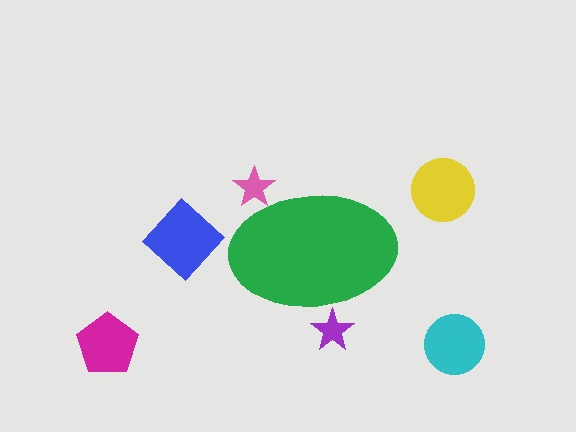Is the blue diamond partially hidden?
No, the blue diamond is fully visible.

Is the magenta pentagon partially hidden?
No, the magenta pentagon is fully visible.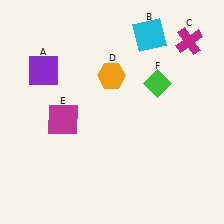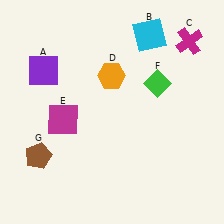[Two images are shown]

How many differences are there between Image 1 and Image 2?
There is 1 difference between the two images.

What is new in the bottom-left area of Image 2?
A brown pentagon (G) was added in the bottom-left area of Image 2.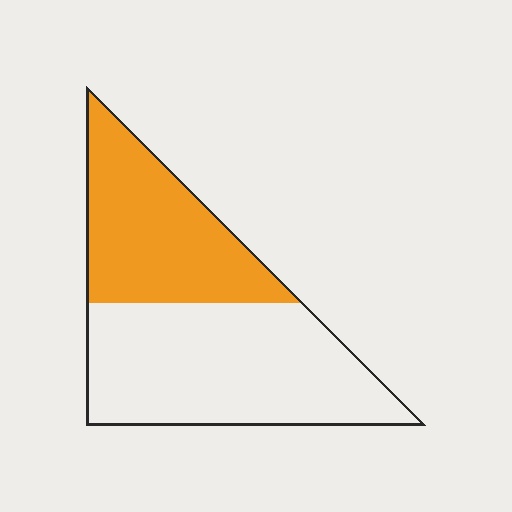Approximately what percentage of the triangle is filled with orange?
Approximately 40%.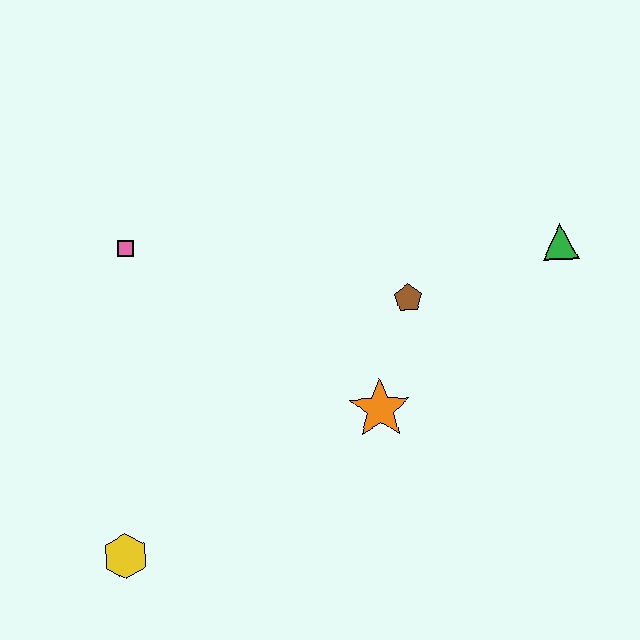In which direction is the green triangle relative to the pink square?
The green triangle is to the right of the pink square.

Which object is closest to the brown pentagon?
The orange star is closest to the brown pentagon.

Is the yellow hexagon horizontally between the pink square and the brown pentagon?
No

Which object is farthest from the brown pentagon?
The yellow hexagon is farthest from the brown pentagon.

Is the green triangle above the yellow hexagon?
Yes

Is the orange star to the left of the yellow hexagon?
No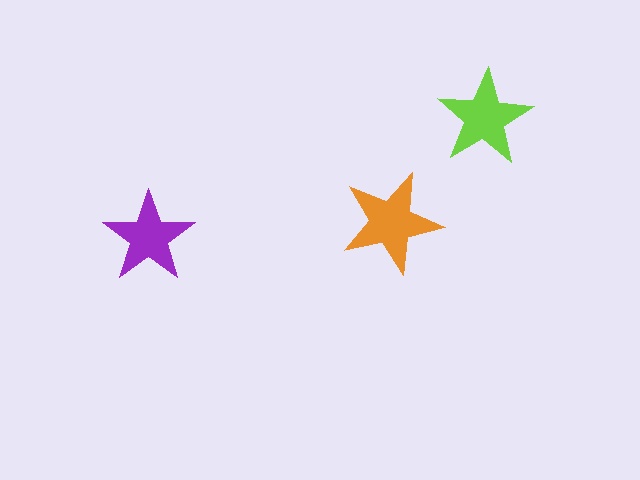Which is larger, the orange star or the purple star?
The orange one.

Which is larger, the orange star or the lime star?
The orange one.